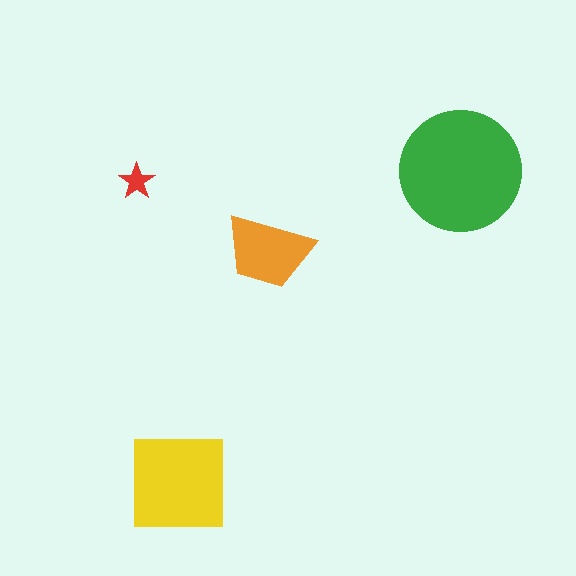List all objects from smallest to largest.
The red star, the orange trapezoid, the yellow square, the green circle.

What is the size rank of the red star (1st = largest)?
4th.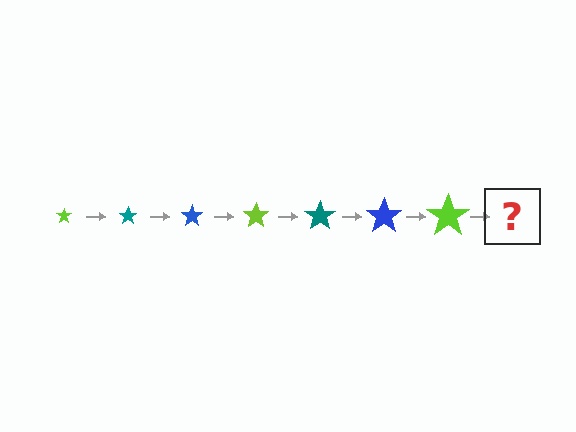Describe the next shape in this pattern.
It should be a teal star, larger than the previous one.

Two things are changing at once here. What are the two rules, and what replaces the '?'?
The two rules are that the star grows larger each step and the color cycles through lime, teal, and blue. The '?' should be a teal star, larger than the previous one.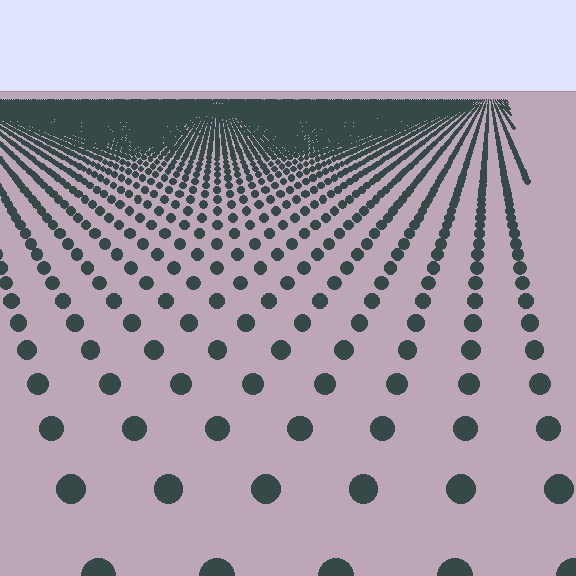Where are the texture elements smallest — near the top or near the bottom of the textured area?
Near the top.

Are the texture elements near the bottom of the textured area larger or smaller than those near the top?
Larger. Near the bottom, elements are closer to the viewer and appear at a bigger on-screen size.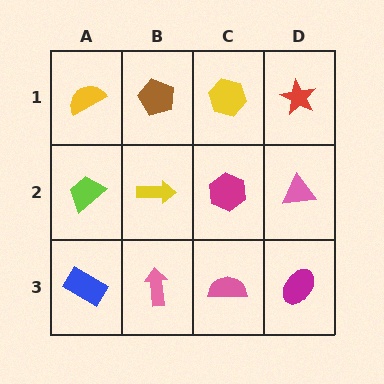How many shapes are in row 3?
4 shapes.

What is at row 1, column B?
A brown pentagon.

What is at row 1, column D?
A red star.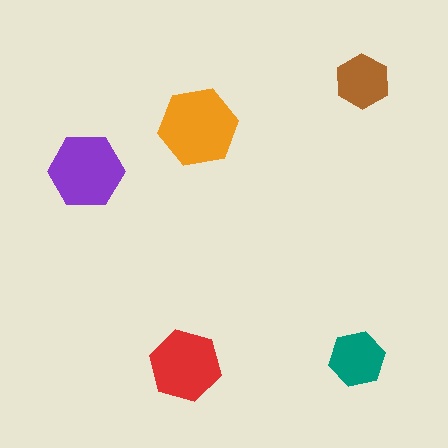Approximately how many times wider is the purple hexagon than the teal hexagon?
About 1.5 times wider.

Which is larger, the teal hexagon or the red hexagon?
The red one.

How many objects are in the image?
There are 5 objects in the image.